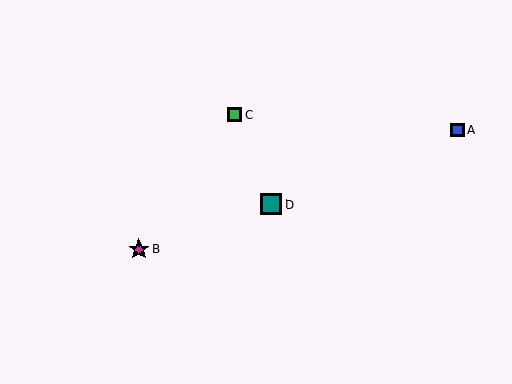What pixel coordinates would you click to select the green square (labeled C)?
Click at (235, 114) to select the green square C.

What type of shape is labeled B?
Shape B is a magenta star.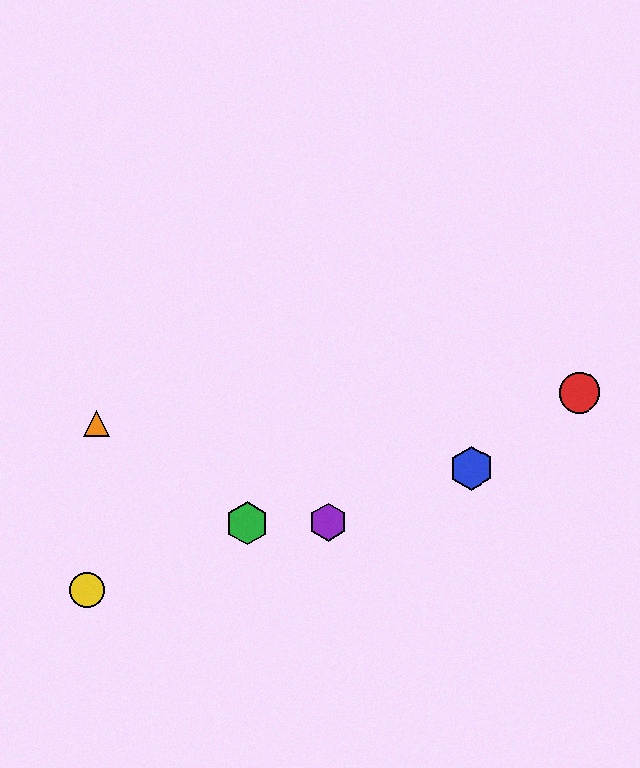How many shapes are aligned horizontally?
2 shapes (the green hexagon, the purple hexagon) are aligned horizontally.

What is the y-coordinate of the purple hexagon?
The purple hexagon is at y≈522.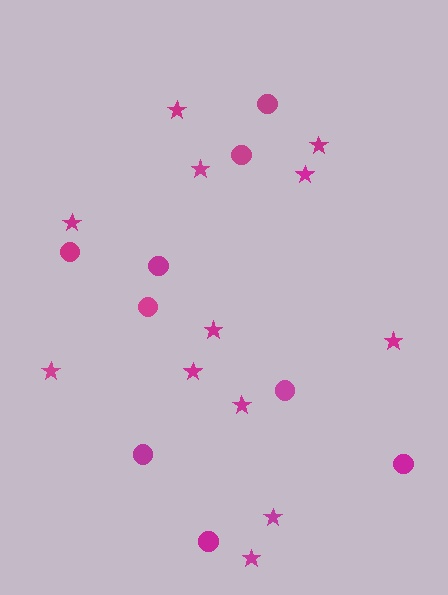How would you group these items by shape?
There are 2 groups: one group of circles (9) and one group of stars (12).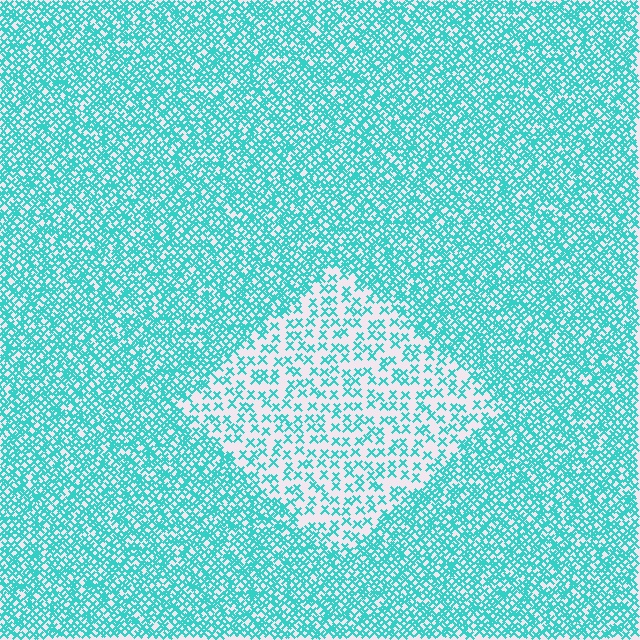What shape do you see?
I see a diamond.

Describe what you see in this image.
The image contains small cyan elements arranged at two different densities. A diamond-shaped region is visible where the elements are less densely packed than the surrounding area.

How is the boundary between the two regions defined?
The boundary is defined by a change in element density (approximately 2.5x ratio). All elements are the same color, size, and shape.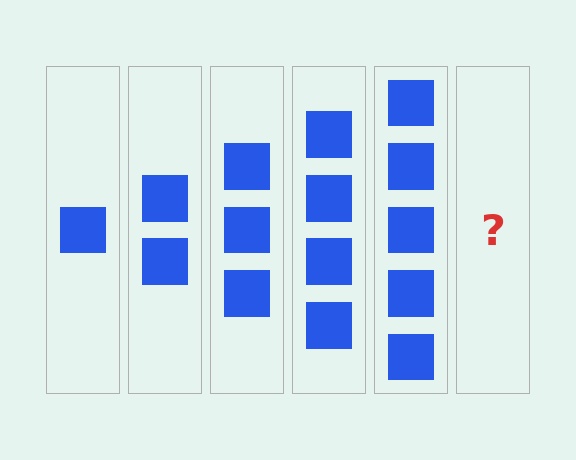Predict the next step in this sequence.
The next step is 6 squares.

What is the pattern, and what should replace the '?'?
The pattern is that each step adds one more square. The '?' should be 6 squares.